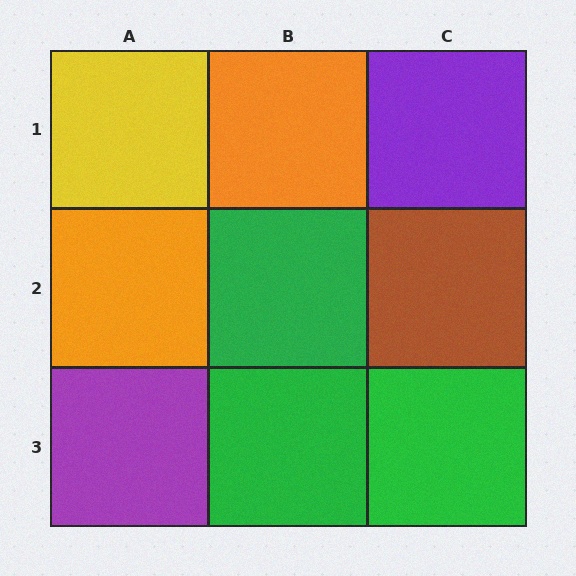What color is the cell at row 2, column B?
Green.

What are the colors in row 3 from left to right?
Purple, green, green.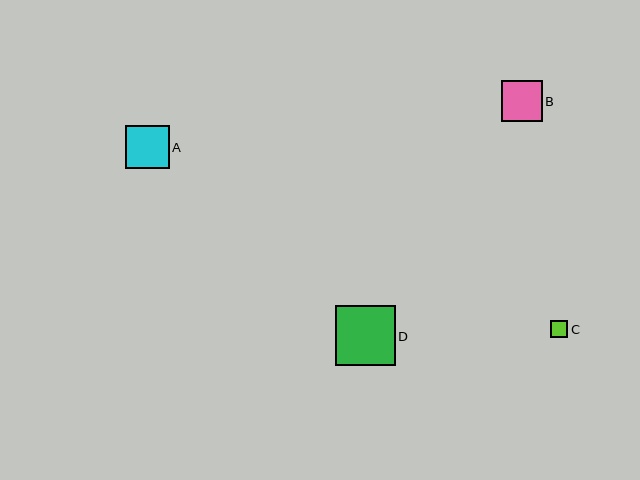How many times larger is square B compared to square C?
Square B is approximately 2.4 times the size of square C.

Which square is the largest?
Square D is the largest with a size of approximately 60 pixels.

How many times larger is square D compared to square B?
Square D is approximately 1.5 times the size of square B.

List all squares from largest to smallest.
From largest to smallest: D, A, B, C.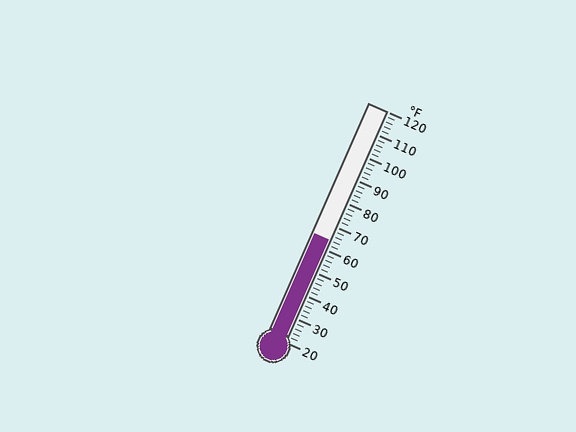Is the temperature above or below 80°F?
The temperature is below 80°F.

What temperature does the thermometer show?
The thermometer shows approximately 64°F.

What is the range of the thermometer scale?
The thermometer scale ranges from 20°F to 120°F.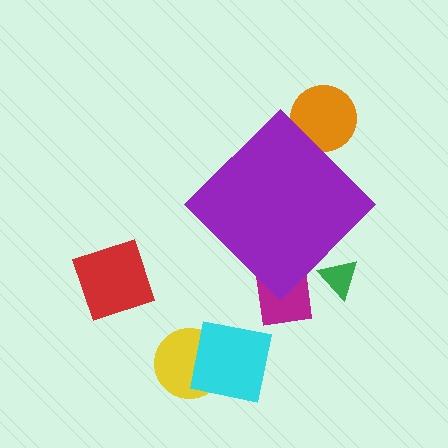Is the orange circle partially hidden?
Yes, the orange circle is partially hidden behind the purple diamond.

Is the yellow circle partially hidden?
No, the yellow circle is fully visible.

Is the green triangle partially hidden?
Yes, the green triangle is partially hidden behind the purple diamond.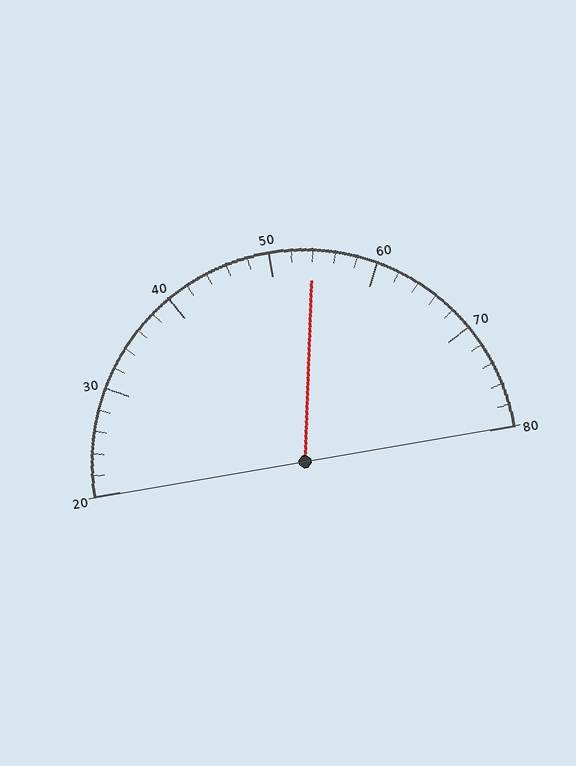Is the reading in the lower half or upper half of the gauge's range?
The reading is in the upper half of the range (20 to 80).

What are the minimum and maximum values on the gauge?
The gauge ranges from 20 to 80.